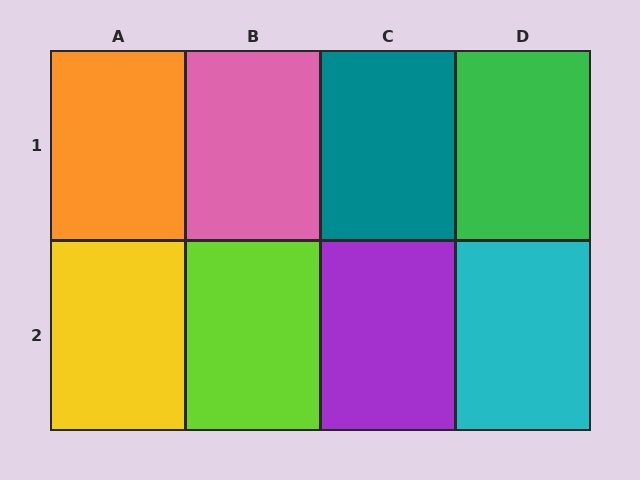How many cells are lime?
1 cell is lime.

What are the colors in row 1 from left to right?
Orange, pink, teal, green.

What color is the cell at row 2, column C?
Purple.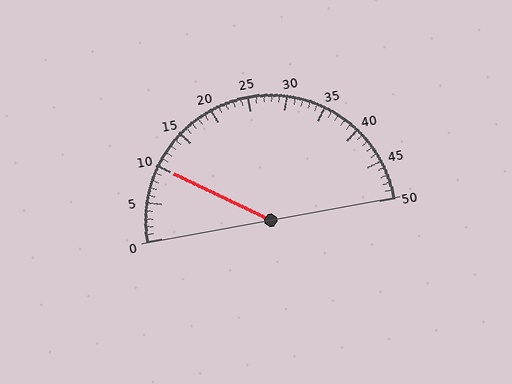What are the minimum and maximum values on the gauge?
The gauge ranges from 0 to 50.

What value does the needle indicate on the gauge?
The needle indicates approximately 10.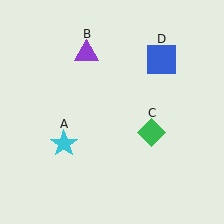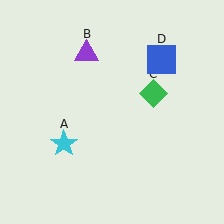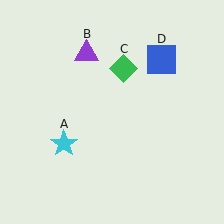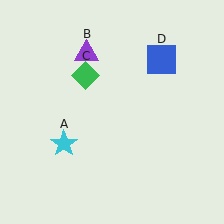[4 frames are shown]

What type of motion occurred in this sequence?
The green diamond (object C) rotated counterclockwise around the center of the scene.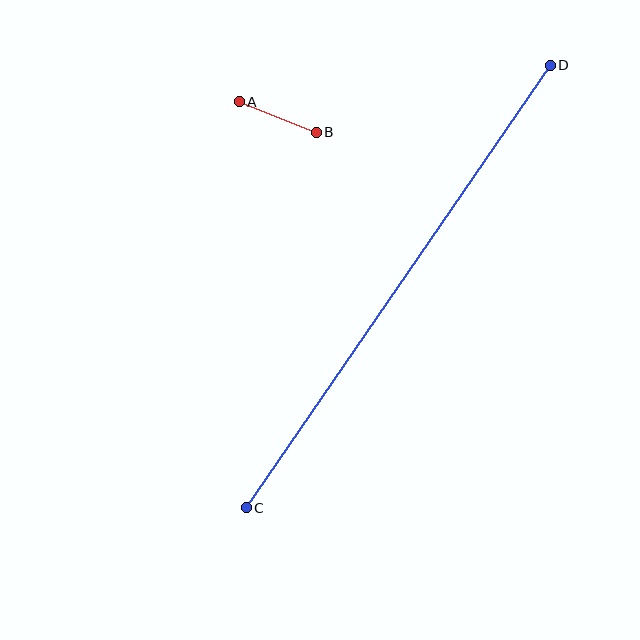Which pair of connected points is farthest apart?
Points C and D are farthest apart.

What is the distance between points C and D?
The distance is approximately 537 pixels.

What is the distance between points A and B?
The distance is approximately 83 pixels.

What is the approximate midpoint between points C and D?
The midpoint is at approximately (398, 286) pixels.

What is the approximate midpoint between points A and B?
The midpoint is at approximately (278, 117) pixels.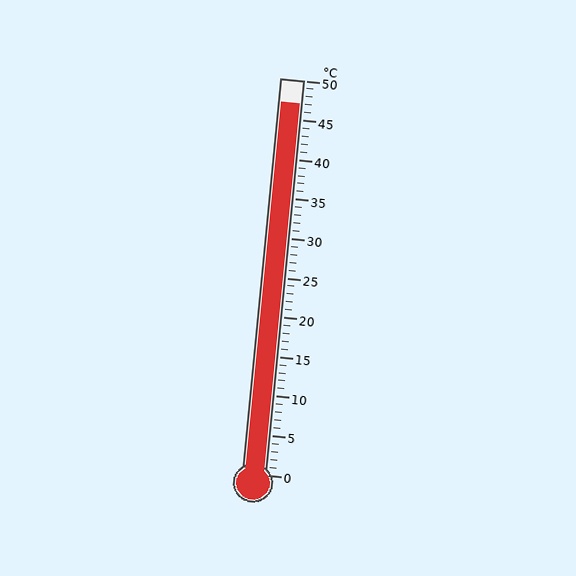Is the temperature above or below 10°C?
The temperature is above 10°C.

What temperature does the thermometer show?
The thermometer shows approximately 47°C.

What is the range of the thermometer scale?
The thermometer scale ranges from 0°C to 50°C.